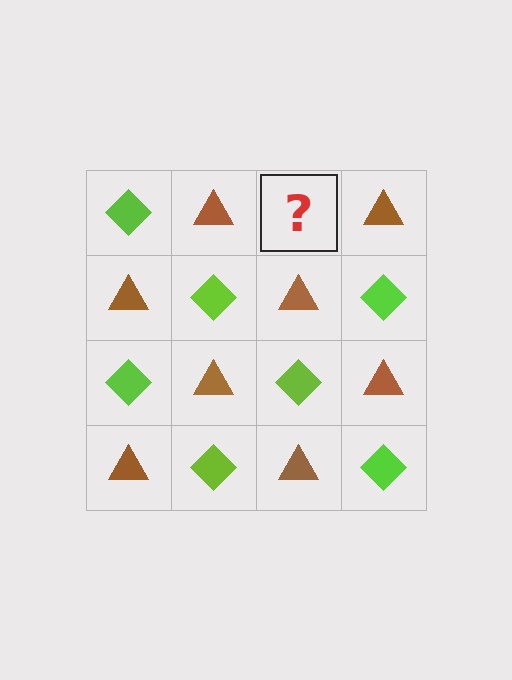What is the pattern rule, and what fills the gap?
The rule is that it alternates lime diamond and brown triangle in a checkerboard pattern. The gap should be filled with a lime diamond.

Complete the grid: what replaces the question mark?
The question mark should be replaced with a lime diamond.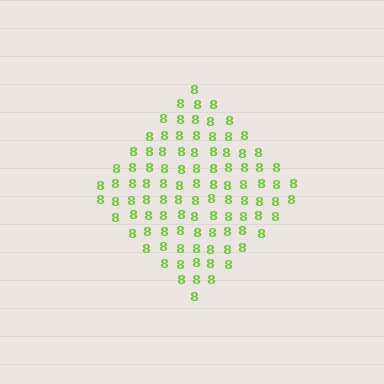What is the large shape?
The large shape is a diamond.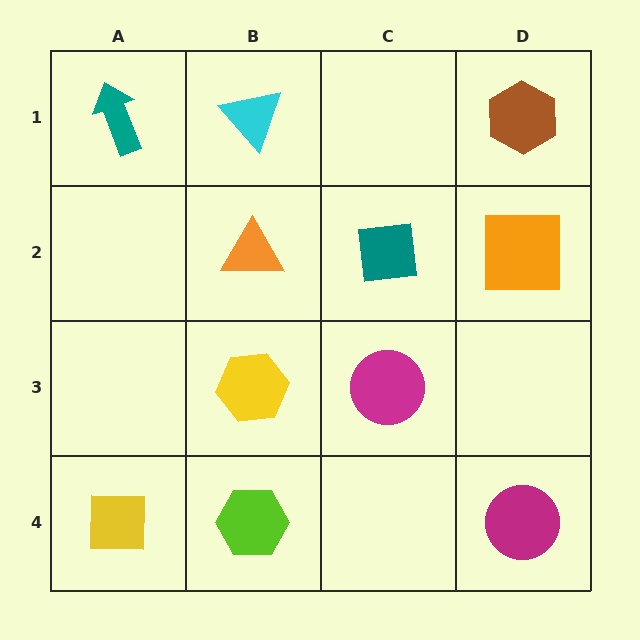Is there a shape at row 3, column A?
No, that cell is empty.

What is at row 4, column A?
A yellow square.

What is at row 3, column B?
A yellow hexagon.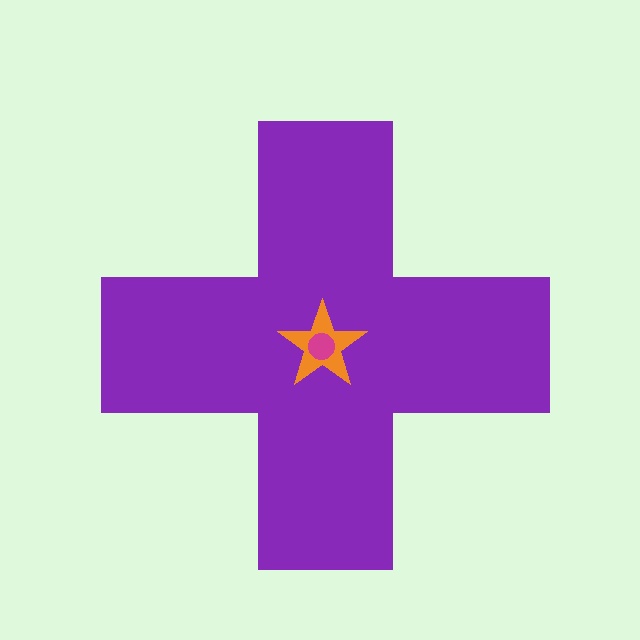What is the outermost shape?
The purple cross.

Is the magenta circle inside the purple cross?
Yes.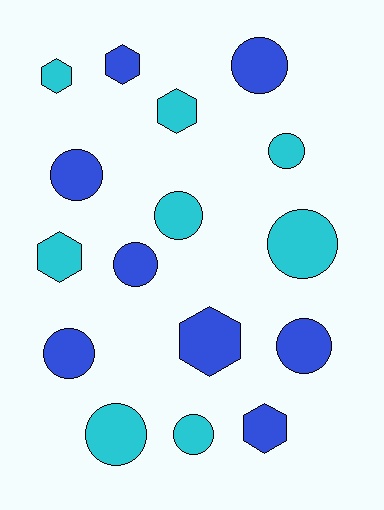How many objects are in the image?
There are 16 objects.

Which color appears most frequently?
Cyan, with 8 objects.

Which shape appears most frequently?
Circle, with 10 objects.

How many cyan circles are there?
There are 5 cyan circles.